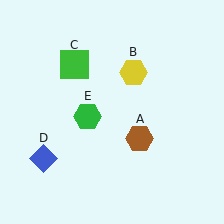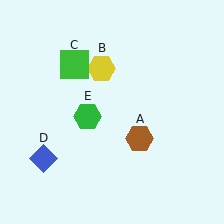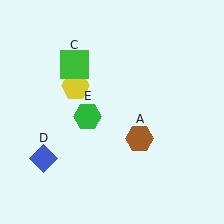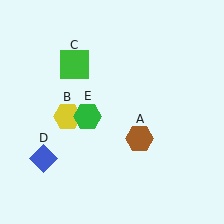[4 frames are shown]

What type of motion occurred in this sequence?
The yellow hexagon (object B) rotated counterclockwise around the center of the scene.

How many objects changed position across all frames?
1 object changed position: yellow hexagon (object B).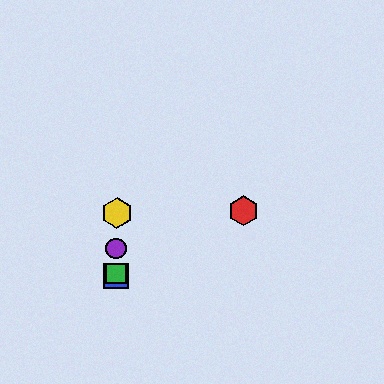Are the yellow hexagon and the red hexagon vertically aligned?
No, the yellow hexagon is at x≈117 and the red hexagon is at x≈244.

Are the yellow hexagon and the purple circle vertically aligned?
Yes, both are at x≈117.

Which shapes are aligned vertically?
The blue square, the green square, the yellow hexagon, the purple circle are aligned vertically.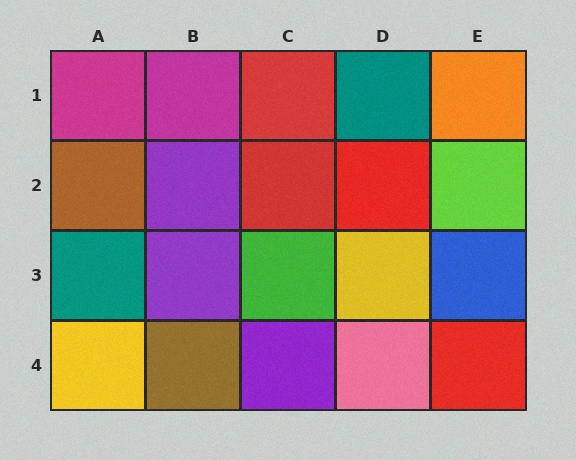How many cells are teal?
2 cells are teal.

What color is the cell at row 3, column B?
Purple.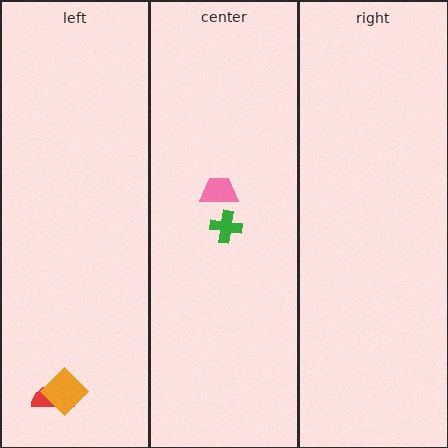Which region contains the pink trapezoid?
The center region.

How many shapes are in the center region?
2.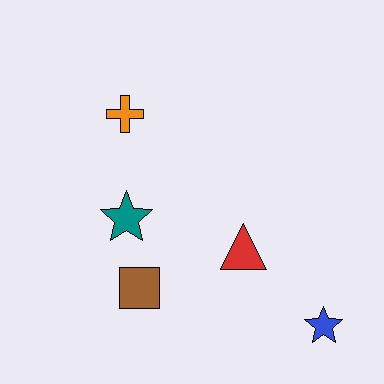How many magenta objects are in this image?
There are no magenta objects.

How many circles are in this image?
There are no circles.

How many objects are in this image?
There are 5 objects.